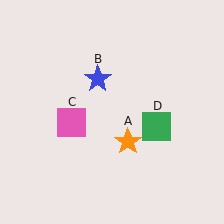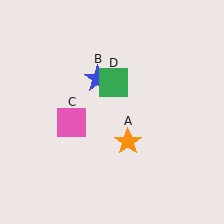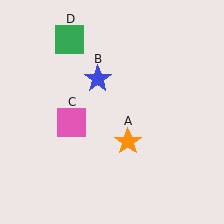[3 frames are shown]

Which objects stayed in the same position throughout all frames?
Orange star (object A) and blue star (object B) and pink square (object C) remained stationary.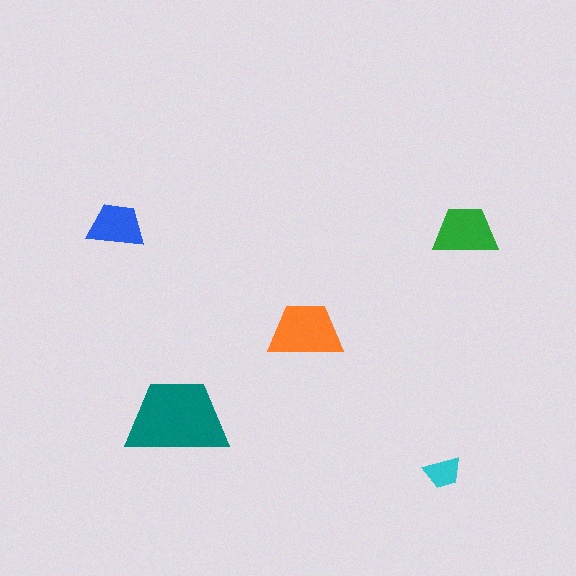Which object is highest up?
The blue trapezoid is topmost.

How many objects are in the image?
There are 5 objects in the image.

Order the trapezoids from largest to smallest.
the teal one, the orange one, the green one, the blue one, the cyan one.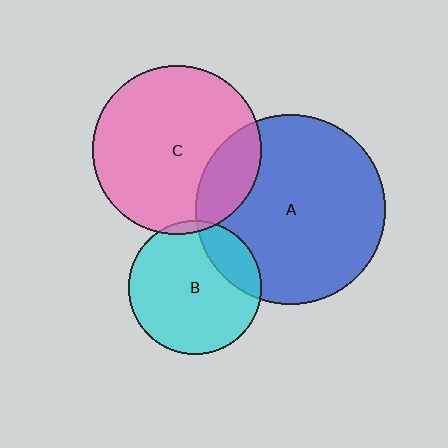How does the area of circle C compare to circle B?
Approximately 1.6 times.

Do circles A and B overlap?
Yes.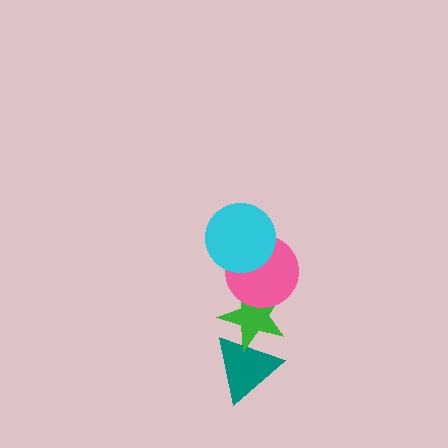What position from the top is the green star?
The green star is 3rd from the top.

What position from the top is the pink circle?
The pink circle is 2nd from the top.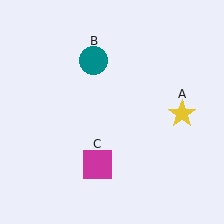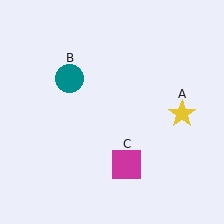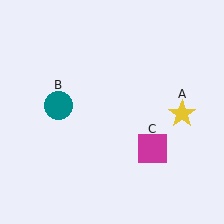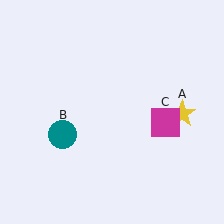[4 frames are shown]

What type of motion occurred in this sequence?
The teal circle (object B), magenta square (object C) rotated counterclockwise around the center of the scene.